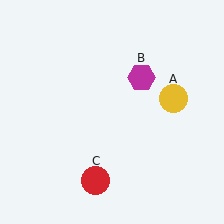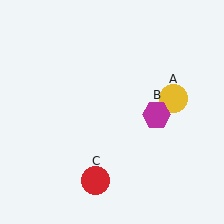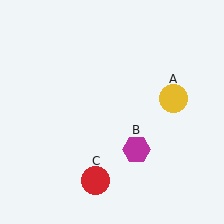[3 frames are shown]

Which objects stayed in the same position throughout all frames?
Yellow circle (object A) and red circle (object C) remained stationary.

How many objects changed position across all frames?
1 object changed position: magenta hexagon (object B).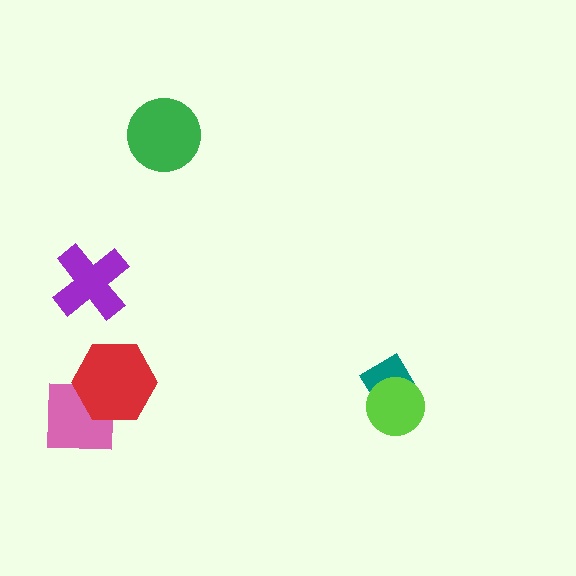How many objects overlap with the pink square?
1 object overlaps with the pink square.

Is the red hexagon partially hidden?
No, no other shape covers it.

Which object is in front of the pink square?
The red hexagon is in front of the pink square.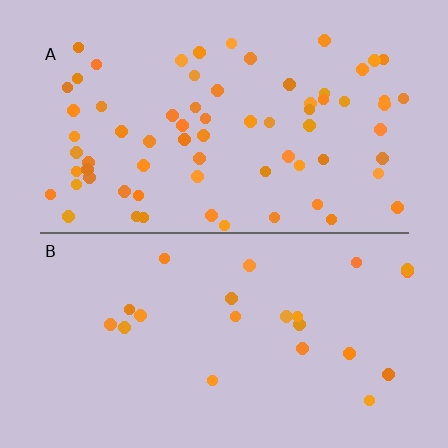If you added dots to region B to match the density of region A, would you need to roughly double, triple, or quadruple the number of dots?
Approximately triple.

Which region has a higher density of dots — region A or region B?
A (the top).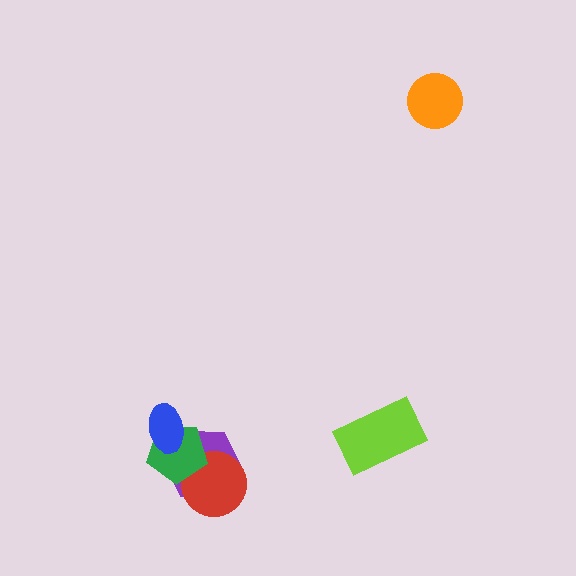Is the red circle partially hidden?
Yes, it is partially covered by another shape.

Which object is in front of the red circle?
The green pentagon is in front of the red circle.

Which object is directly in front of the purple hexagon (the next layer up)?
The red circle is directly in front of the purple hexagon.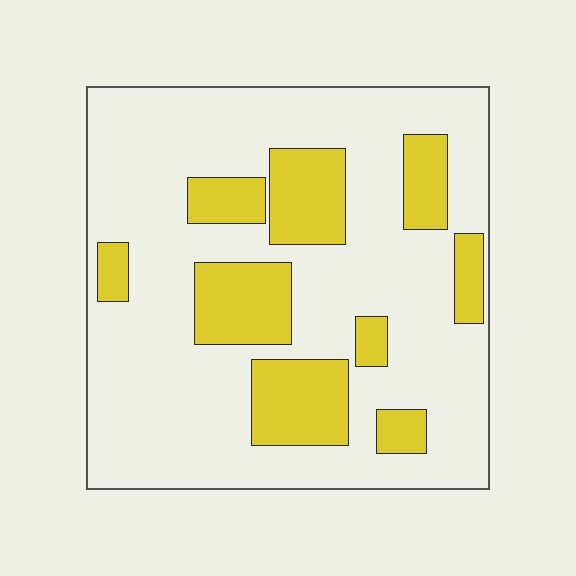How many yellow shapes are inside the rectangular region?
9.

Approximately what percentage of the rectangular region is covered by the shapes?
Approximately 25%.